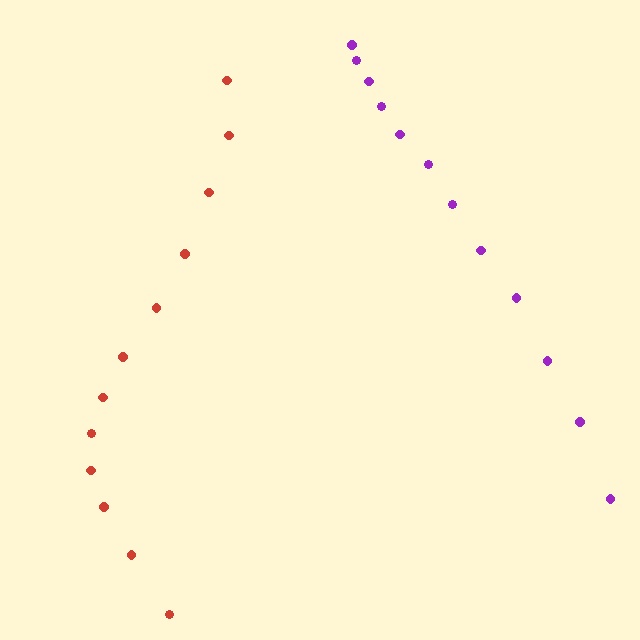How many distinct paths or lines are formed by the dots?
There are 2 distinct paths.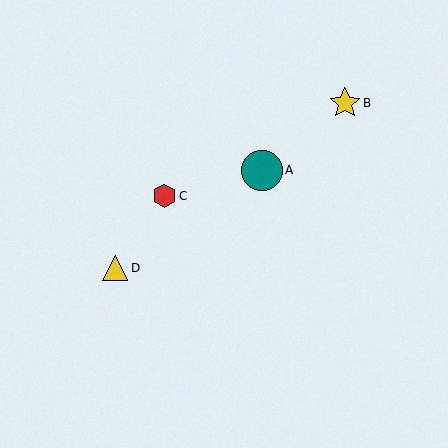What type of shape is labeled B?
Shape B is a yellow star.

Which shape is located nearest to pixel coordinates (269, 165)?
The teal circle (labeled A) at (262, 170) is nearest to that location.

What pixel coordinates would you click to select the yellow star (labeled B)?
Click at (345, 103) to select the yellow star B.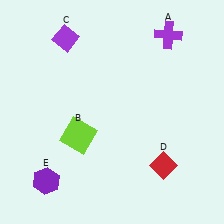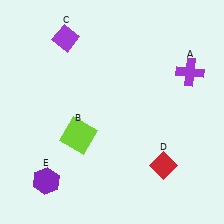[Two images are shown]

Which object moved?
The purple cross (A) moved down.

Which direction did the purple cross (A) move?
The purple cross (A) moved down.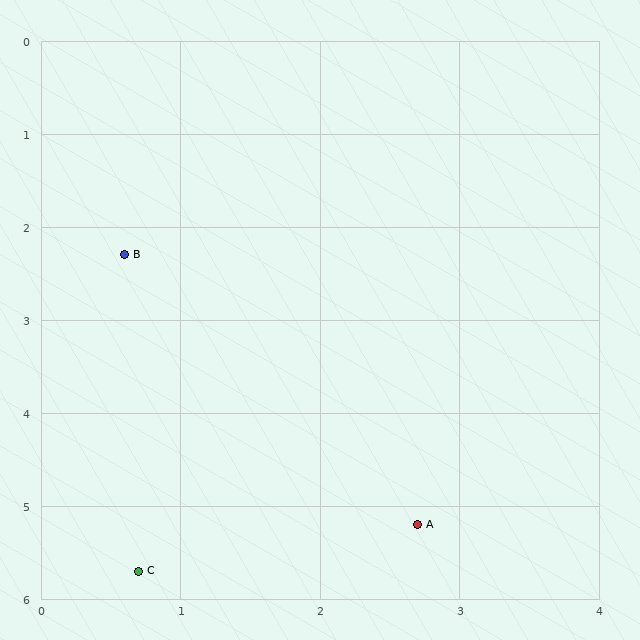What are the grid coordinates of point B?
Point B is at approximately (0.6, 2.3).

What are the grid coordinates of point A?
Point A is at approximately (2.7, 5.2).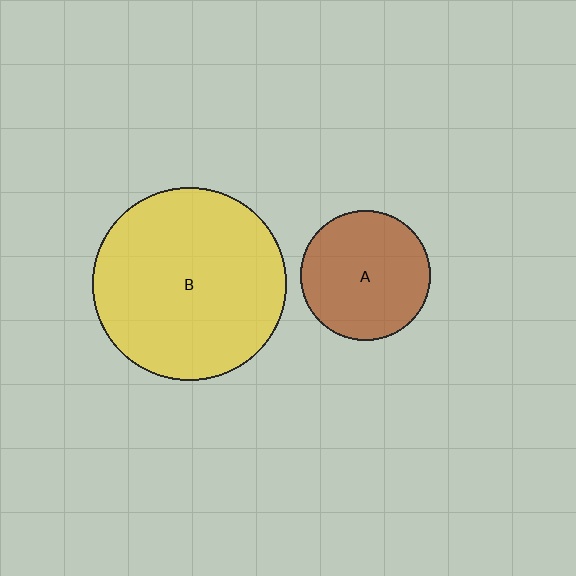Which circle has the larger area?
Circle B (yellow).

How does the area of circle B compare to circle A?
Approximately 2.2 times.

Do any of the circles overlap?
No, none of the circles overlap.